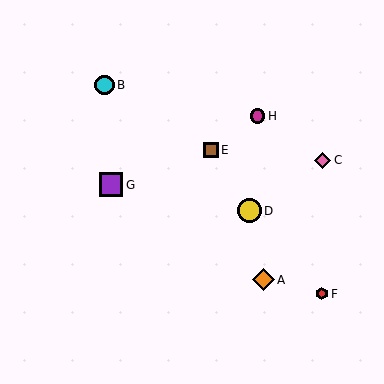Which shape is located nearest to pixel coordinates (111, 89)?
The cyan circle (labeled B) at (104, 85) is nearest to that location.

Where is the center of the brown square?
The center of the brown square is at (211, 150).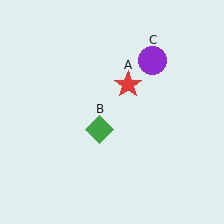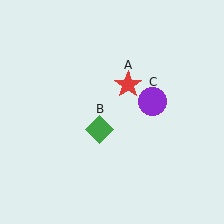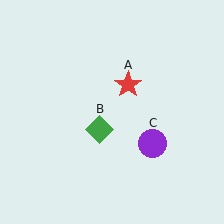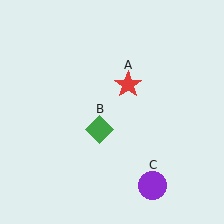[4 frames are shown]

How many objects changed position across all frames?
1 object changed position: purple circle (object C).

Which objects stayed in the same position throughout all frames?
Red star (object A) and green diamond (object B) remained stationary.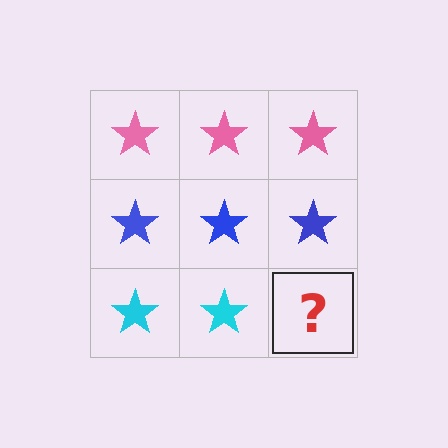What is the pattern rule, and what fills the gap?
The rule is that each row has a consistent color. The gap should be filled with a cyan star.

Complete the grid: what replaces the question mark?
The question mark should be replaced with a cyan star.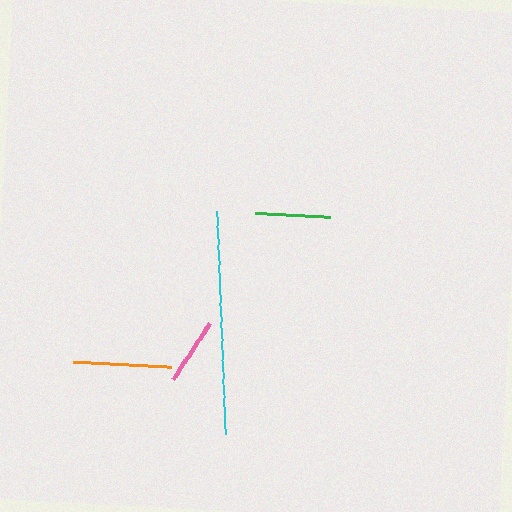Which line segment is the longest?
The cyan line is the longest at approximately 222 pixels.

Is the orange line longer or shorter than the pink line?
The orange line is longer than the pink line.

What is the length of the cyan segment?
The cyan segment is approximately 222 pixels long.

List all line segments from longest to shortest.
From longest to shortest: cyan, orange, green, pink.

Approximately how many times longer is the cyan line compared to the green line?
The cyan line is approximately 3.0 times the length of the green line.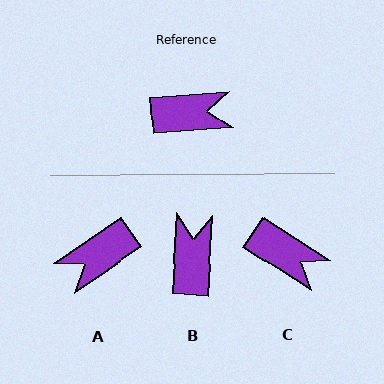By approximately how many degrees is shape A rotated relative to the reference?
Approximately 151 degrees clockwise.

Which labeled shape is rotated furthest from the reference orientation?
A, about 151 degrees away.